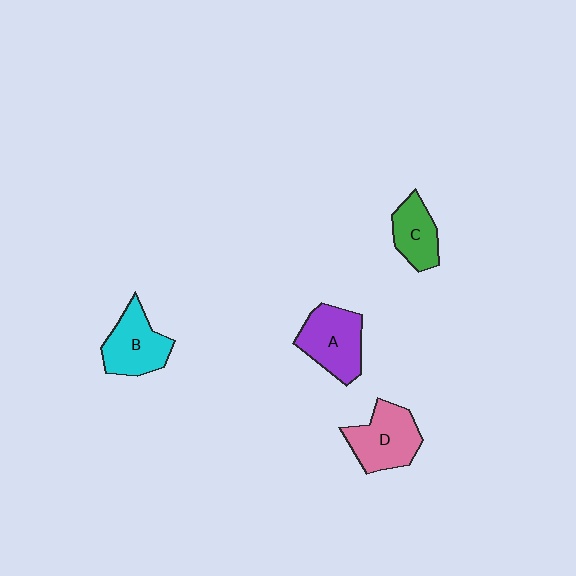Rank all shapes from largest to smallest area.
From largest to smallest: D (pink), A (purple), B (cyan), C (green).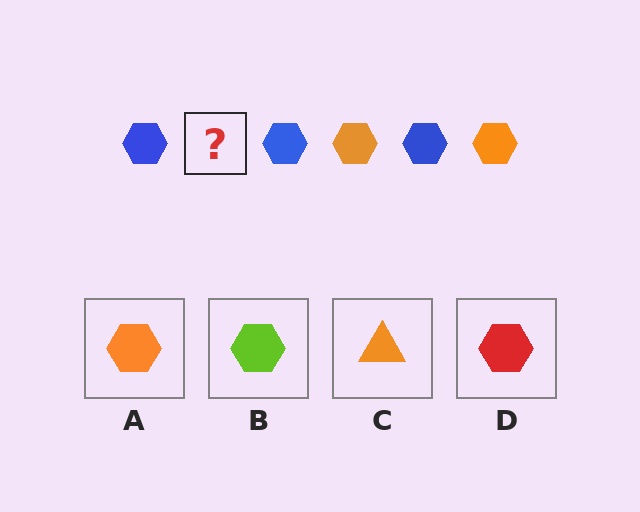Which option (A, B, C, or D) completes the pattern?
A.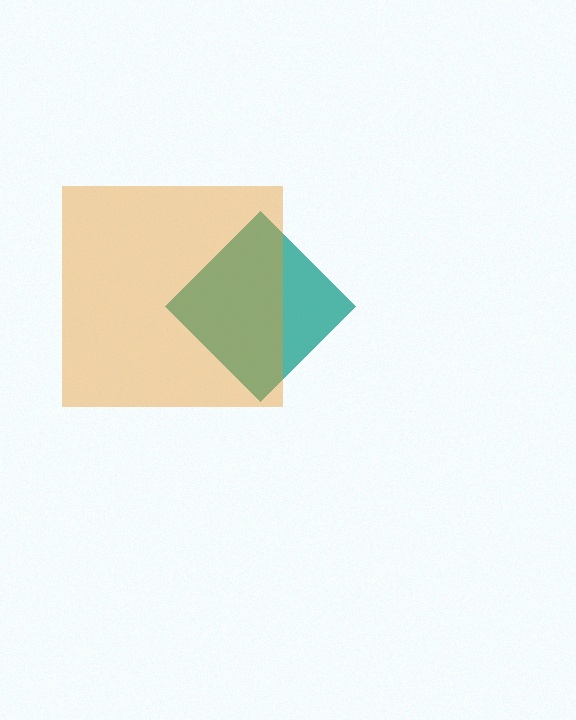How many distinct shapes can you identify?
There are 2 distinct shapes: a teal diamond, an orange square.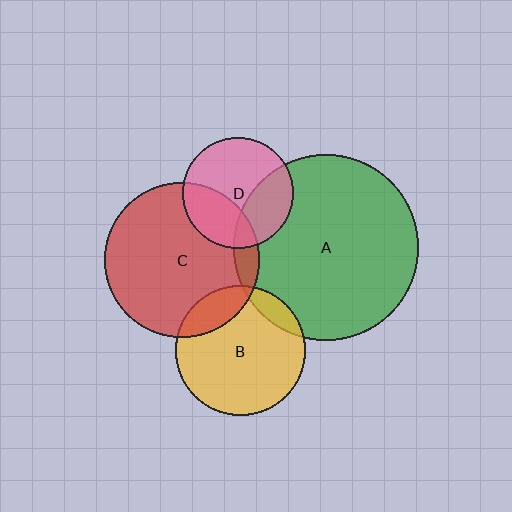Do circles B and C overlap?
Yes.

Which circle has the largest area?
Circle A (green).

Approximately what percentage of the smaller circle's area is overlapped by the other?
Approximately 15%.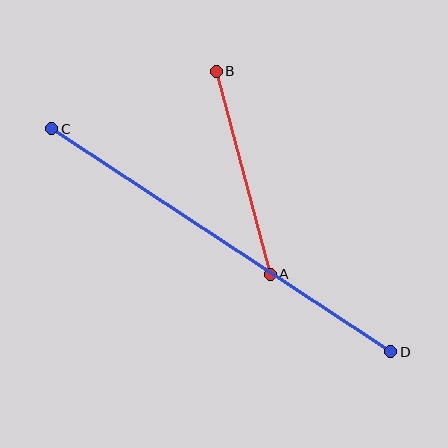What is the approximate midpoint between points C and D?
The midpoint is at approximately (221, 240) pixels.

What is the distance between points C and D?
The distance is approximately 406 pixels.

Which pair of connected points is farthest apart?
Points C and D are farthest apart.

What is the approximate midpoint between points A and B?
The midpoint is at approximately (243, 173) pixels.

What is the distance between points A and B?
The distance is approximately 210 pixels.